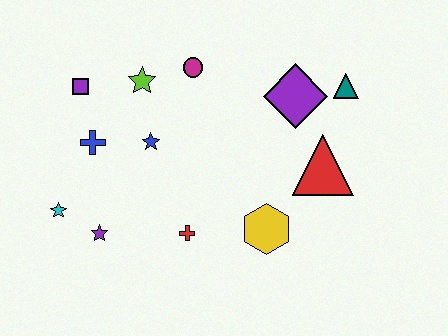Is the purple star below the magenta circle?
Yes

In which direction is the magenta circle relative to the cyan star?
The magenta circle is above the cyan star.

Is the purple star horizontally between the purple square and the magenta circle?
Yes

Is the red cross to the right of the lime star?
Yes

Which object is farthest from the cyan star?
The teal triangle is farthest from the cyan star.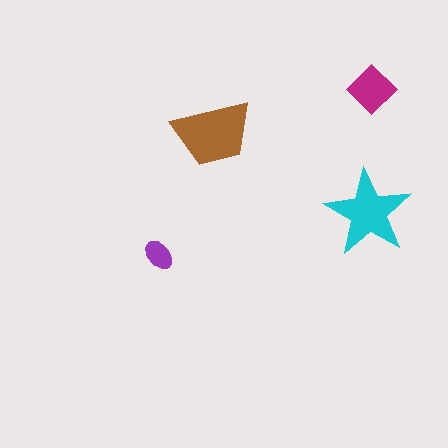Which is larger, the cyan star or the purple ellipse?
The cyan star.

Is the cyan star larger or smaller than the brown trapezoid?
Smaller.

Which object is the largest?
The brown trapezoid.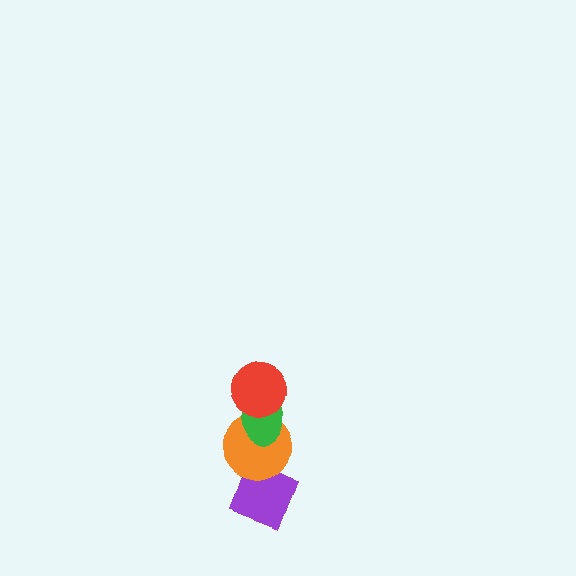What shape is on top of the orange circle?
The green ellipse is on top of the orange circle.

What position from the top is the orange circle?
The orange circle is 3rd from the top.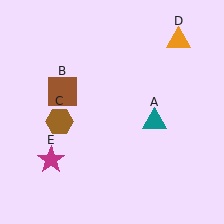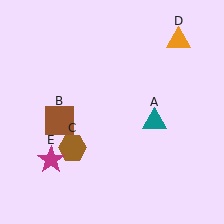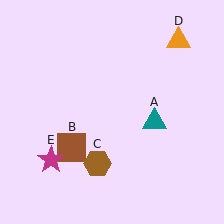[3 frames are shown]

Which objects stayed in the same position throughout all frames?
Teal triangle (object A) and orange triangle (object D) and magenta star (object E) remained stationary.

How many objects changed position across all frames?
2 objects changed position: brown square (object B), brown hexagon (object C).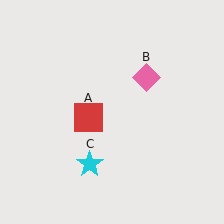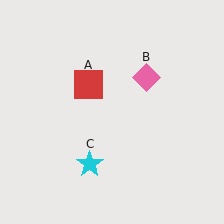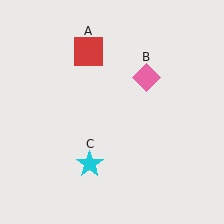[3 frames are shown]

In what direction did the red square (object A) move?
The red square (object A) moved up.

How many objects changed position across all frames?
1 object changed position: red square (object A).